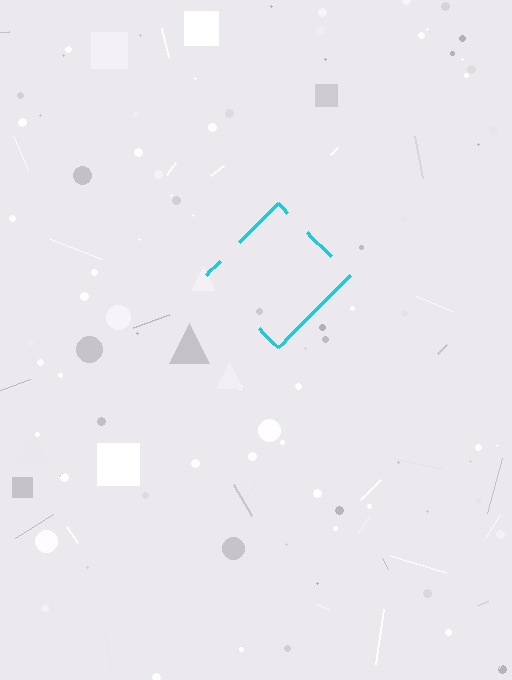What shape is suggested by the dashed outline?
The dashed outline suggests a diamond.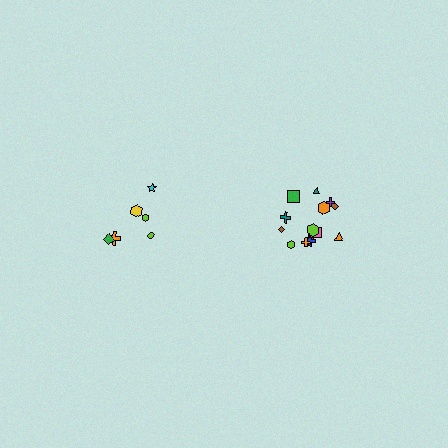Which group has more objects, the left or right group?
The right group.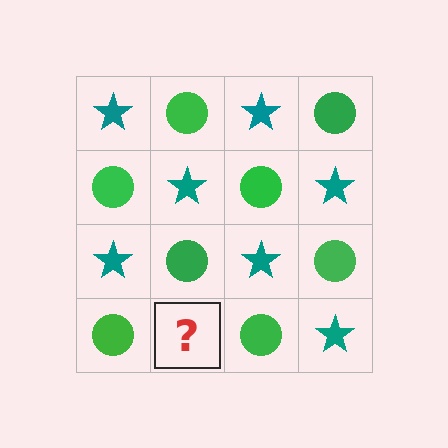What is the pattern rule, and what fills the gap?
The rule is that it alternates teal star and green circle in a checkerboard pattern. The gap should be filled with a teal star.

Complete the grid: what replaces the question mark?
The question mark should be replaced with a teal star.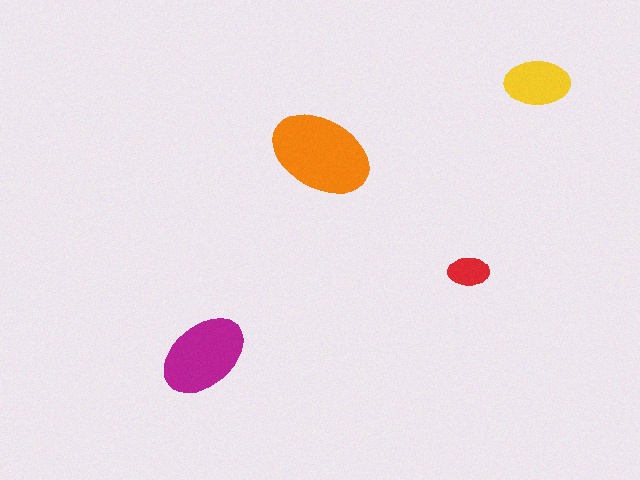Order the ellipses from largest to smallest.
the orange one, the magenta one, the yellow one, the red one.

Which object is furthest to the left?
The magenta ellipse is leftmost.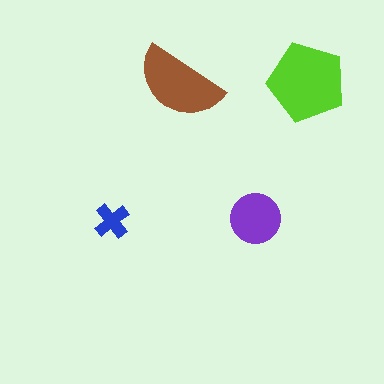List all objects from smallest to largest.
The blue cross, the purple circle, the brown semicircle, the lime pentagon.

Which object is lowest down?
The blue cross is bottommost.